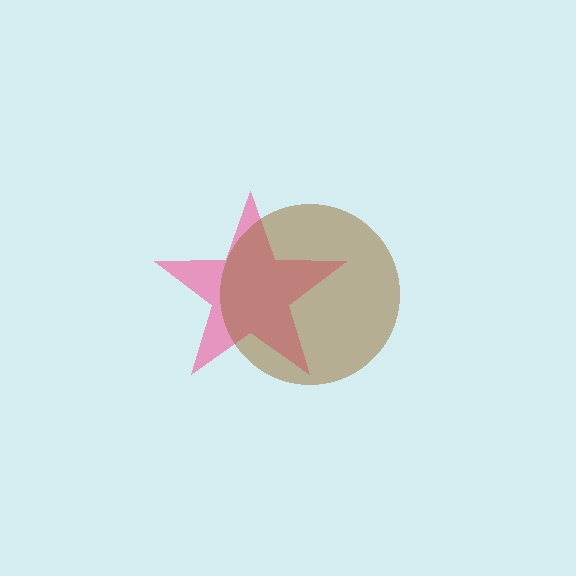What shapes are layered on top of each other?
The layered shapes are: a pink star, a brown circle.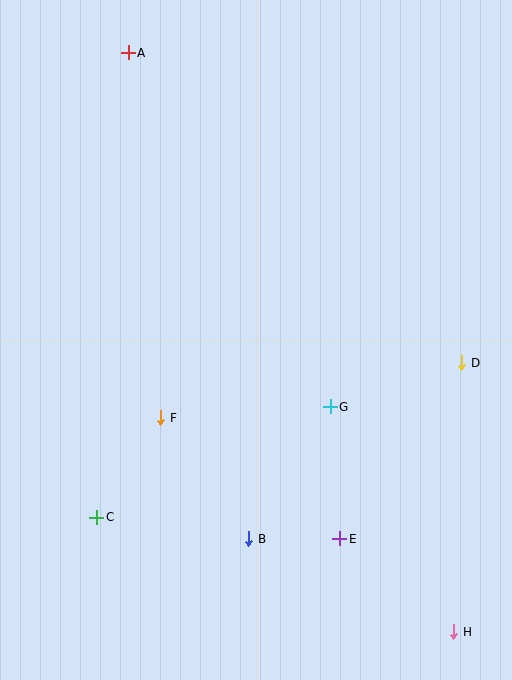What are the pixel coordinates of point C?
Point C is at (97, 517).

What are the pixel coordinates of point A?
Point A is at (128, 53).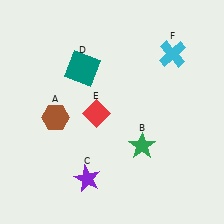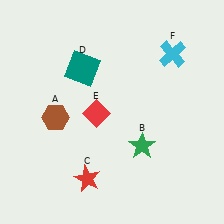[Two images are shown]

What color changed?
The star (C) changed from purple in Image 1 to red in Image 2.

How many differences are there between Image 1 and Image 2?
There is 1 difference between the two images.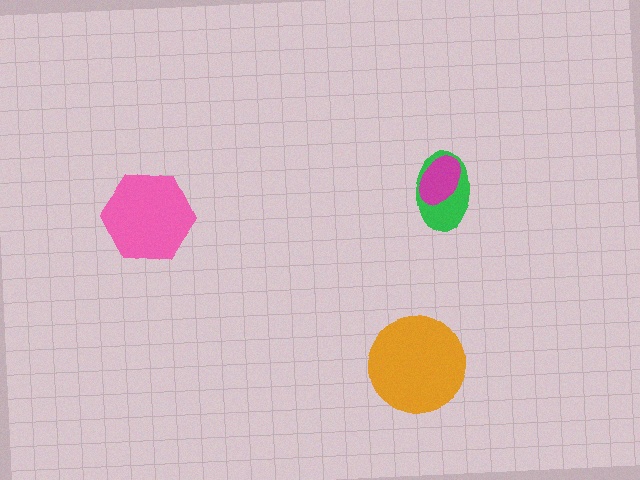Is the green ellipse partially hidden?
Yes, it is partially covered by another shape.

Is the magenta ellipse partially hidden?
No, no other shape covers it.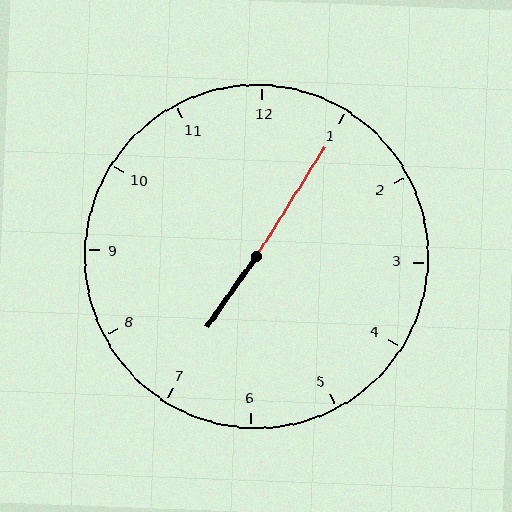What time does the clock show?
7:05.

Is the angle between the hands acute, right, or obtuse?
It is obtuse.